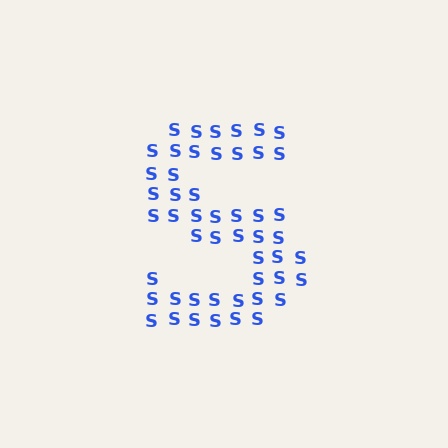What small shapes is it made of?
It is made of small letter S's.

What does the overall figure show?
The overall figure shows the letter S.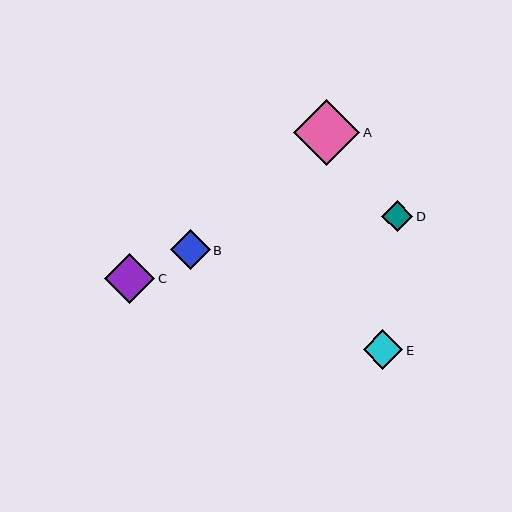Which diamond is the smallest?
Diamond D is the smallest with a size of approximately 31 pixels.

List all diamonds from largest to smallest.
From largest to smallest: A, C, B, E, D.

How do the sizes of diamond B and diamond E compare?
Diamond B and diamond E are approximately the same size.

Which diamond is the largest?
Diamond A is the largest with a size of approximately 66 pixels.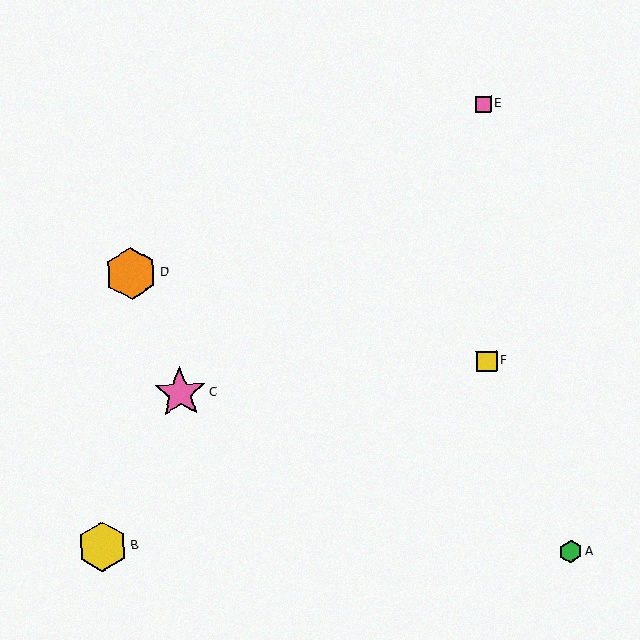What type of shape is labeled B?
Shape B is a yellow hexagon.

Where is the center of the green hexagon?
The center of the green hexagon is at (570, 552).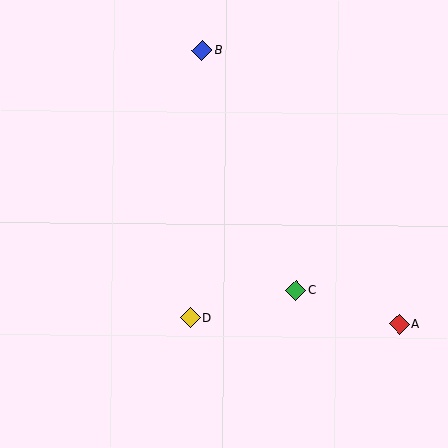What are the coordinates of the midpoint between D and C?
The midpoint between D and C is at (243, 304).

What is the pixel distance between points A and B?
The distance between A and B is 337 pixels.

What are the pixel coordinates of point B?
Point B is at (202, 50).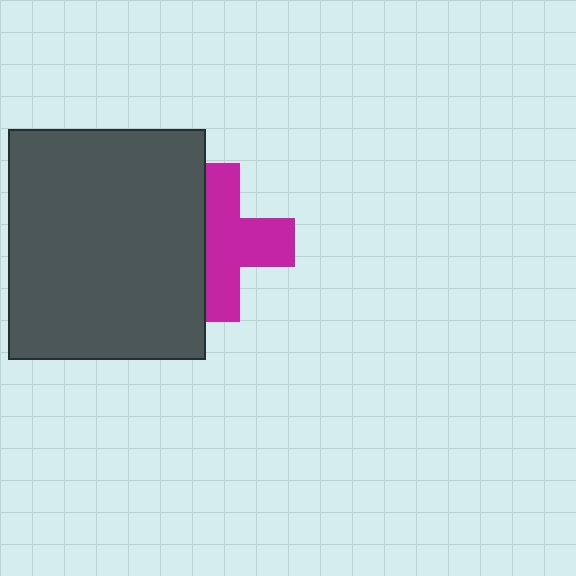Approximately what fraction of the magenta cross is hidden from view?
Roughly 38% of the magenta cross is hidden behind the dark gray rectangle.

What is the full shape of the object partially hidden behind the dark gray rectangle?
The partially hidden object is a magenta cross.